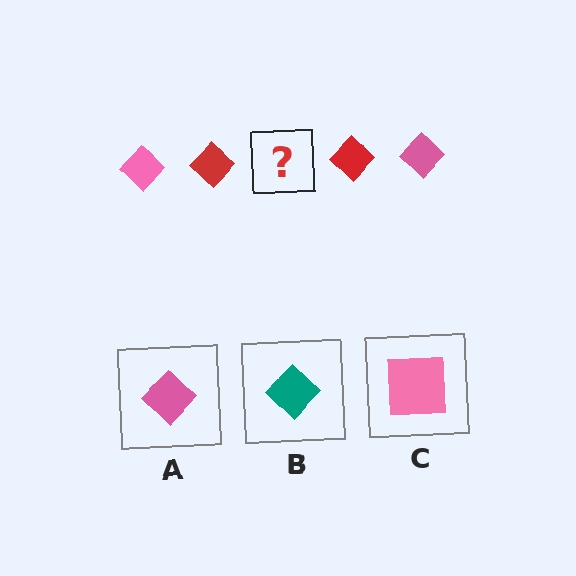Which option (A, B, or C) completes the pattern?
A.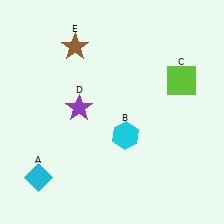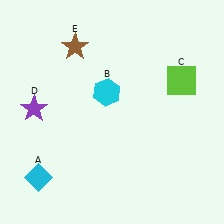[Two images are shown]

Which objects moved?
The objects that moved are: the cyan hexagon (B), the purple star (D).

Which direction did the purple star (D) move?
The purple star (D) moved left.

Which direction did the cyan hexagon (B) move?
The cyan hexagon (B) moved up.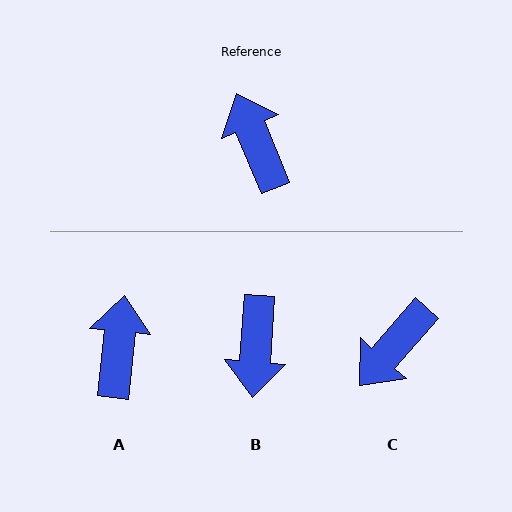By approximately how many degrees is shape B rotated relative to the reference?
Approximately 153 degrees counter-clockwise.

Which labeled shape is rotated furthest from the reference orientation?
B, about 153 degrees away.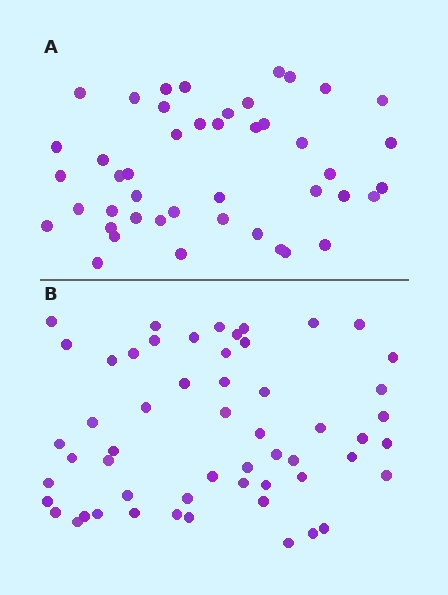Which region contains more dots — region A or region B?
Region B (the bottom region) has more dots.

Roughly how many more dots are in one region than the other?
Region B has roughly 10 or so more dots than region A.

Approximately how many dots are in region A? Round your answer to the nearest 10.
About 40 dots. (The exact count is 45, which rounds to 40.)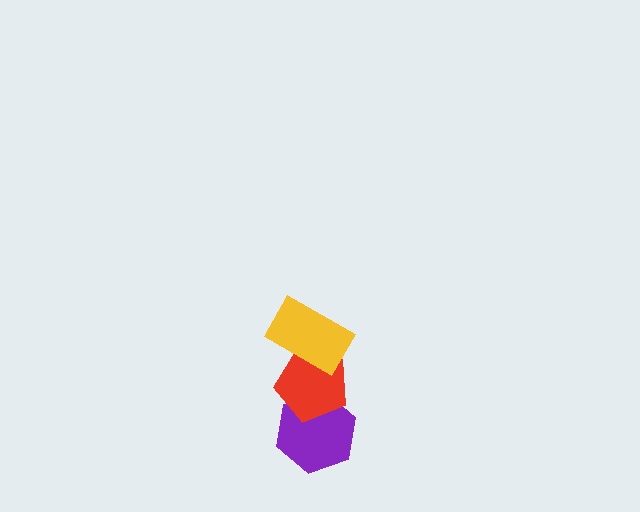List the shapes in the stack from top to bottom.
From top to bottom: the yellow rectangle, the red pentagon, the purple hexagon.